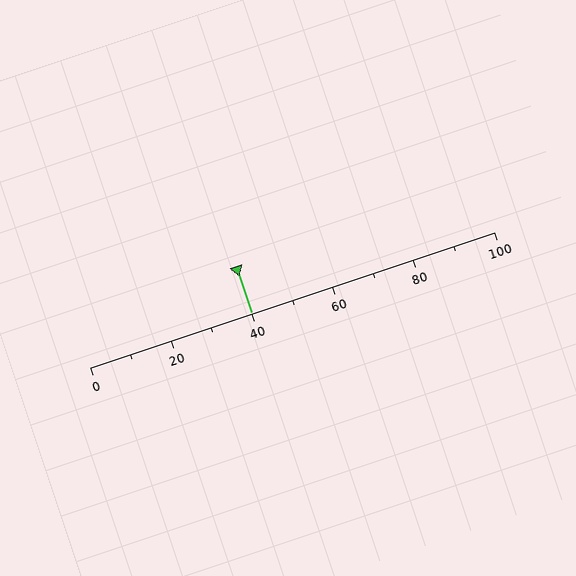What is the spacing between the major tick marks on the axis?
The major ticks are spaced 20 apart.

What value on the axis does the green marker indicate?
The marker indicates approximately 40.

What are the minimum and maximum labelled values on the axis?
The axis runs from 0 to 100.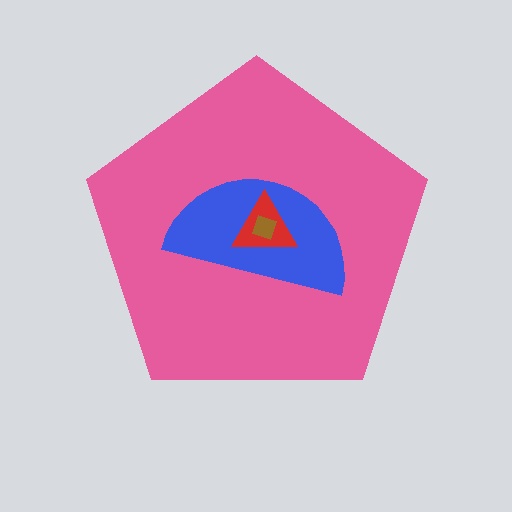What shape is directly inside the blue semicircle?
The red triangle.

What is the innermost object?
The brown square.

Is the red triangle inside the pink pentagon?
Yes.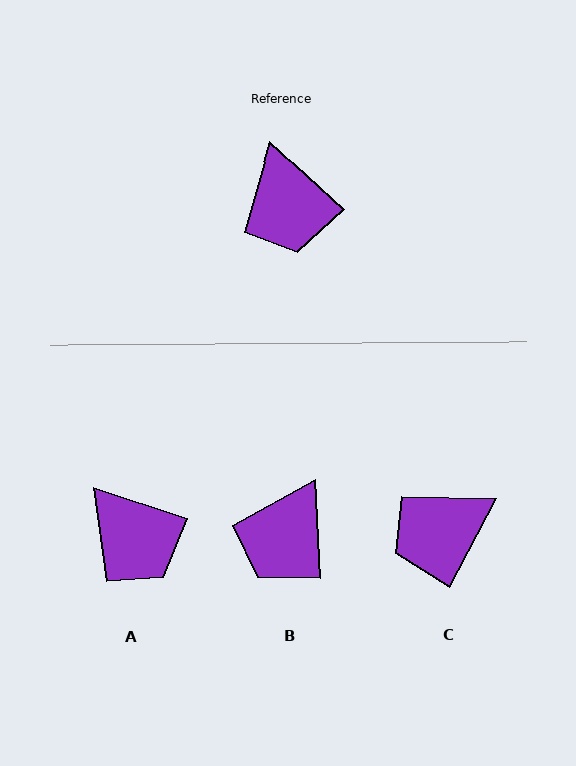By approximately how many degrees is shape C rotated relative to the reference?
Approximately 75 degrees clockwise.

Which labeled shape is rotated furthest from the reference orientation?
C, about 75 degrees away.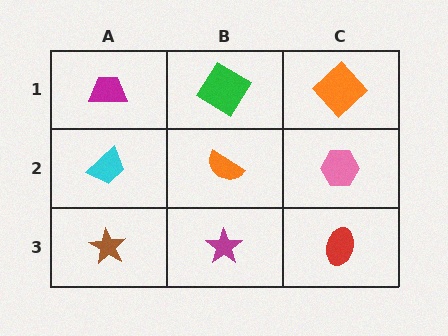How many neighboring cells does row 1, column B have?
3.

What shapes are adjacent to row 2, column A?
A magenta trapezoid (row 1, column A), a brown star (row 3, column A), an orange semicircle (row 2, column B).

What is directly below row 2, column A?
A brown star.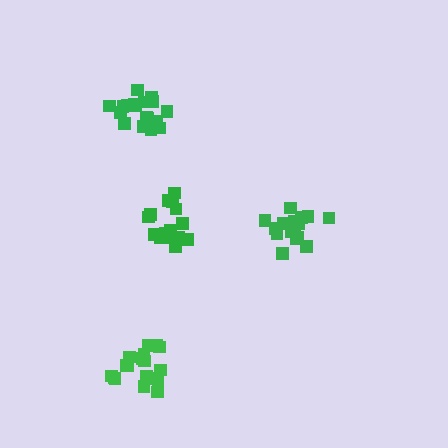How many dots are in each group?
Group 1: 18 dots, Group 2: 17 dots, Group 3: 15 dots, Group 4: 18 dots (68 total).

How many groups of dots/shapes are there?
There are 4 groups.